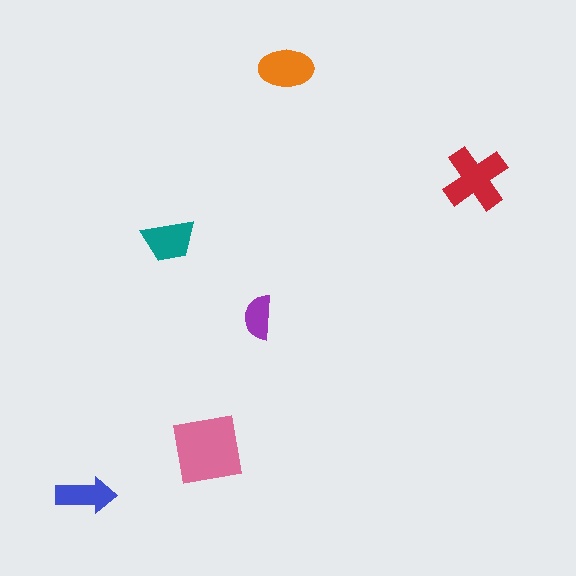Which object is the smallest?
The purple semicircle.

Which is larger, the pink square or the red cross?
The pink square.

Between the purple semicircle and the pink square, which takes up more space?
The pink square.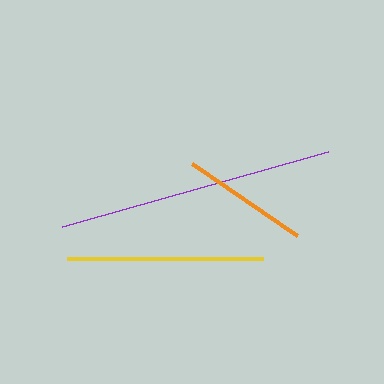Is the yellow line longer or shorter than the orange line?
The yellow line is longer than the orange line.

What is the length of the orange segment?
The orange segment is approximately 127 pixels long.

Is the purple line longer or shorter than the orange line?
The purple line is longer than the orange line.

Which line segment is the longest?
The purple line is the longest at approximately 276 pixels.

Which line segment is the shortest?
The orange line is the shortest at approximately 127 pixels.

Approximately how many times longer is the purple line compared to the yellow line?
The purple line is approximately 1.4 times the length of the yellow line.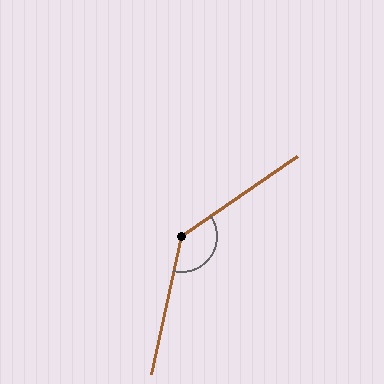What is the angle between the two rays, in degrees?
Approximately 137 degrees.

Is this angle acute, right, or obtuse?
It is obtuse.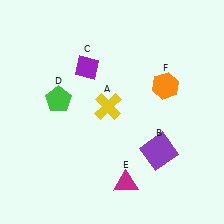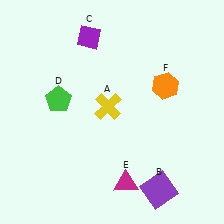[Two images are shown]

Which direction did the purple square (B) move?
The purple square (B) moved down.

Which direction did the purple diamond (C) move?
The purple diamond (C) moved up.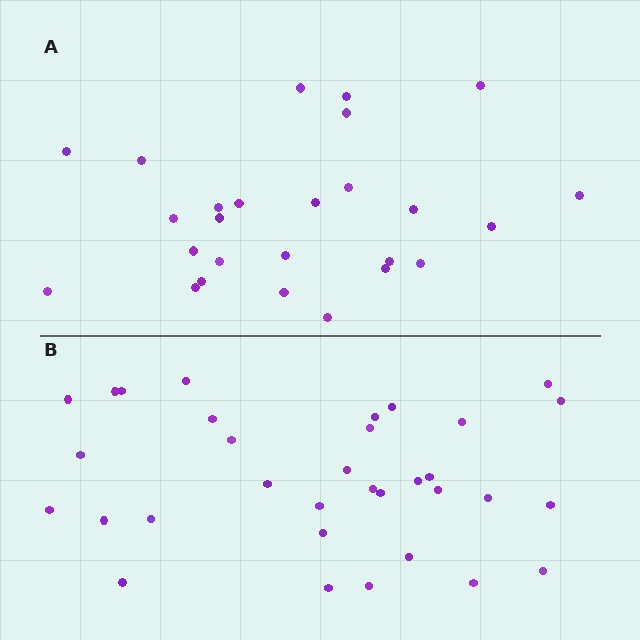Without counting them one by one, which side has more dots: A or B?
Region B (the bottom region) has more dots.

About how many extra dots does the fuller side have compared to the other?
Region B has roughly 8 or so more dots than region A.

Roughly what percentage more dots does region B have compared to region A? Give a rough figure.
About 25% more.